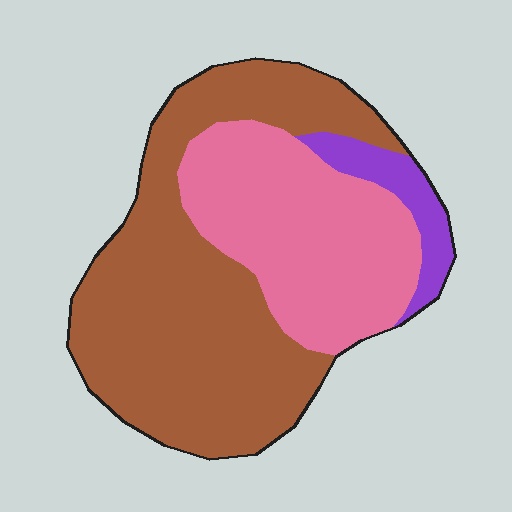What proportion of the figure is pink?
Pink takes up about one third (1/3) of the figure.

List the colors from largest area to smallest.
From largest to smallest: brown, pink, purple.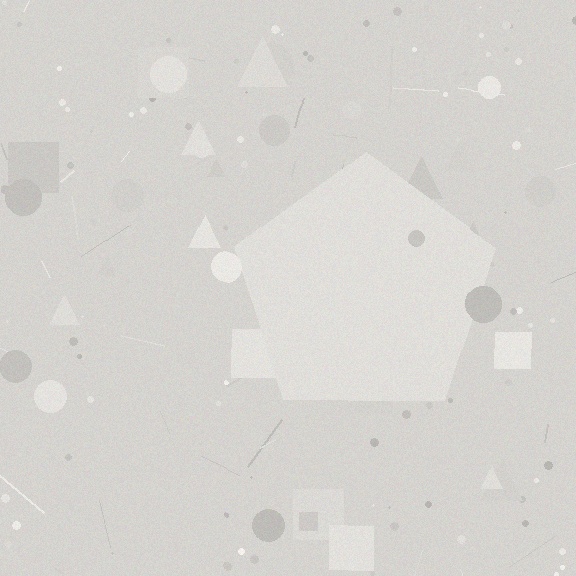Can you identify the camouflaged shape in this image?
The camouflaged shape is a pentagon.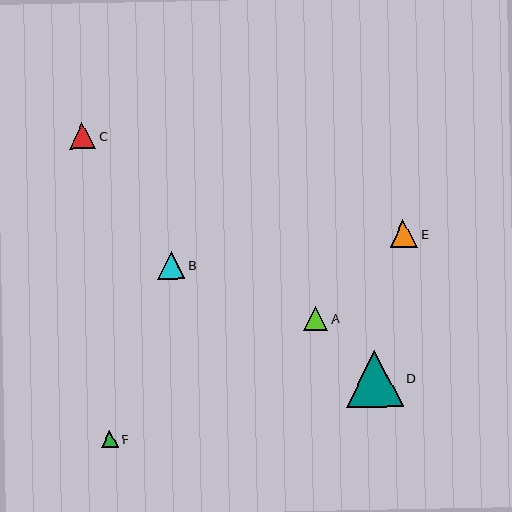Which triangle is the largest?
Triangle D is the largest with a size of approximately 57 pixels.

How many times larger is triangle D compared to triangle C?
Triangle D is approximately 2.1 times the size of triangle C.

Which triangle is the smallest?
Triangle F is the smallest with a size of approximately 17 pixels.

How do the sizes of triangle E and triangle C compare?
Triangle E and triangle C are approximately the same size.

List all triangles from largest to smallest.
From largest to smallest: D, E, B, C, A, F.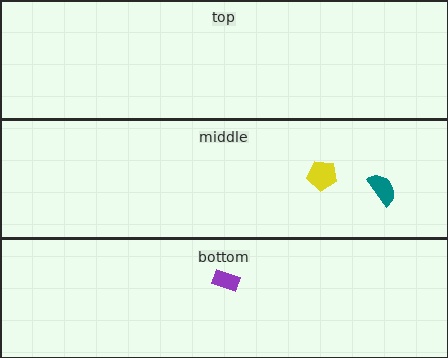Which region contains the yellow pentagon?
The middle region.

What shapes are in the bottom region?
The purple rectangle.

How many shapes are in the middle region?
2.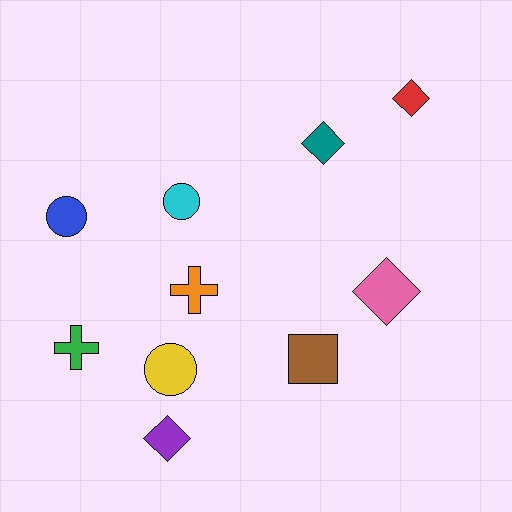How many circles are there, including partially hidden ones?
There are 3 circles.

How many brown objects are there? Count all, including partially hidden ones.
There is 1 brown object.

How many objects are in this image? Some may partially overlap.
There are 10 objects.